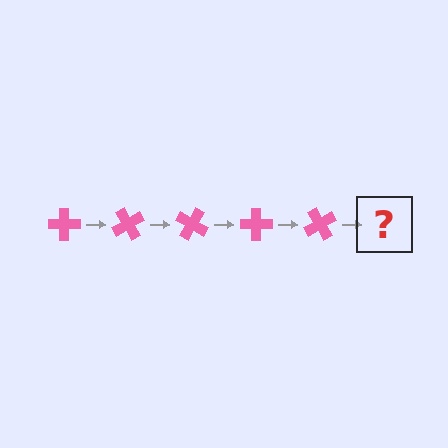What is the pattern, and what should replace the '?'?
The pattern is that the cross rotates 60 degrees each step. The '?' should be a pink cross rotated 300 degrees.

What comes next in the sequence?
The next element should be a pink cross rotated 300 degrees.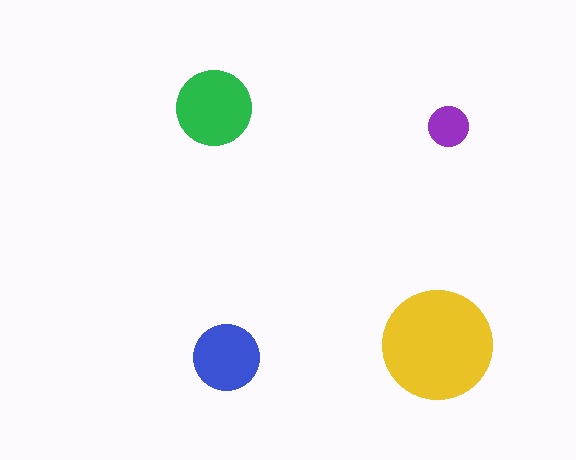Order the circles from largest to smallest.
the yellow one, the green one, the blue one, the purple one.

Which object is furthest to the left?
The green circle is leftmost.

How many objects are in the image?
There are 4 objects in the image.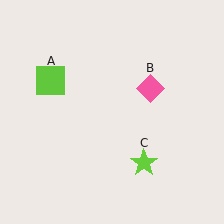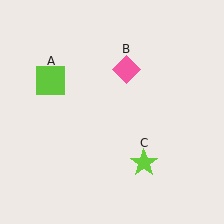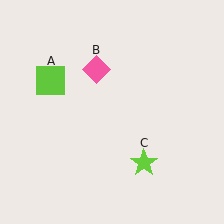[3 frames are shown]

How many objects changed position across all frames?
1 object changed position: pink diamond (object B).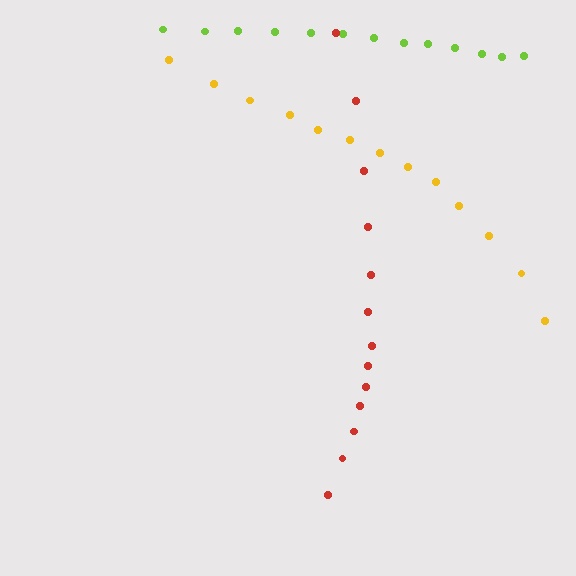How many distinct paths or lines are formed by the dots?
There are 3 distinct paths.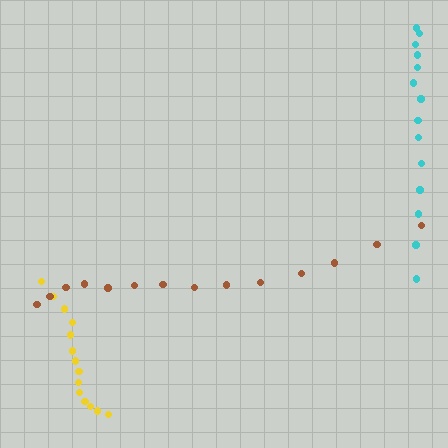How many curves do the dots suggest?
There are 3 distinct paths.